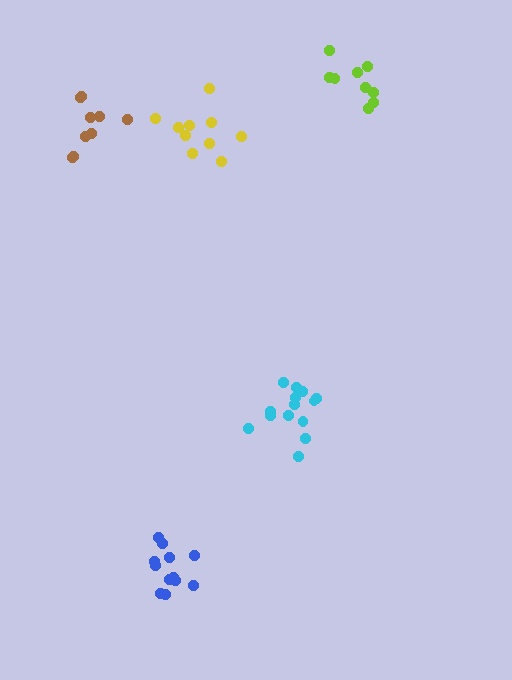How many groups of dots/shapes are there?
There are 5 groups.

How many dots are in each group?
Group 1: 9 dots, Group 2: 14 dots, Group 3: 12 dots, Group 4: 10 dots, Group 5: 9 dots (54 total).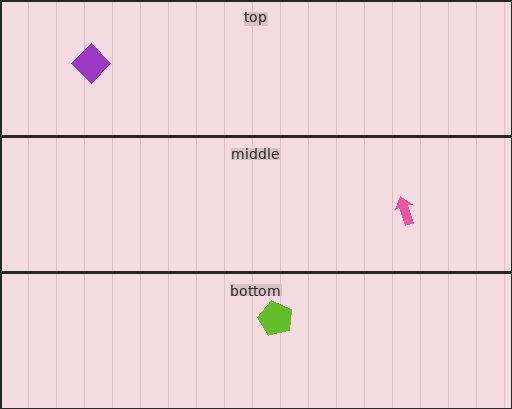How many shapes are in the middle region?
1.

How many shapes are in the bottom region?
1.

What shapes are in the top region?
The purple diamond.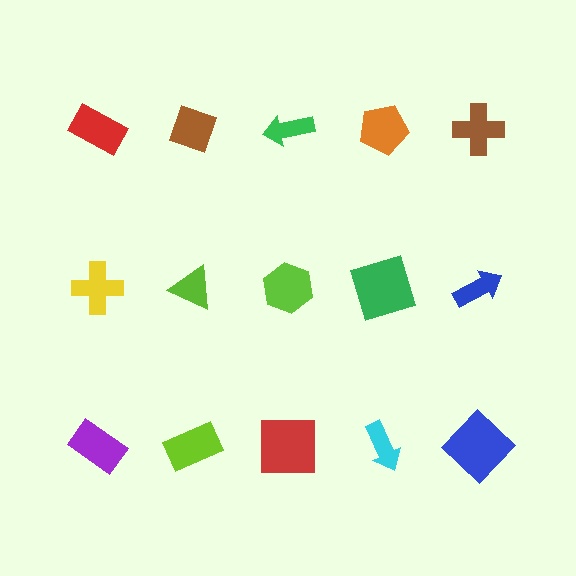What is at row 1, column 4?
An orange pentagon.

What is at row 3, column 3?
A red square.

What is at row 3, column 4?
A cyan arrow.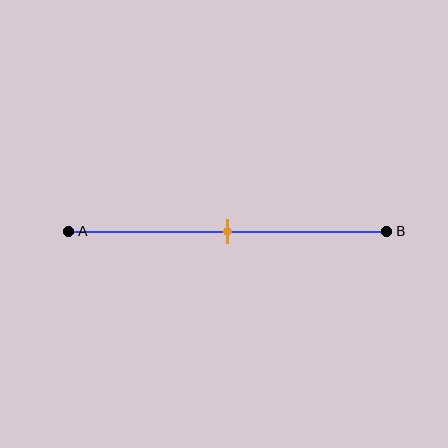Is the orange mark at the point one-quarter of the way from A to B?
No, the mark is at about 50% from A, not at the 25% one-quarter point.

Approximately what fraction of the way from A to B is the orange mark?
The orange mark is approximately 50% of the way from A to B.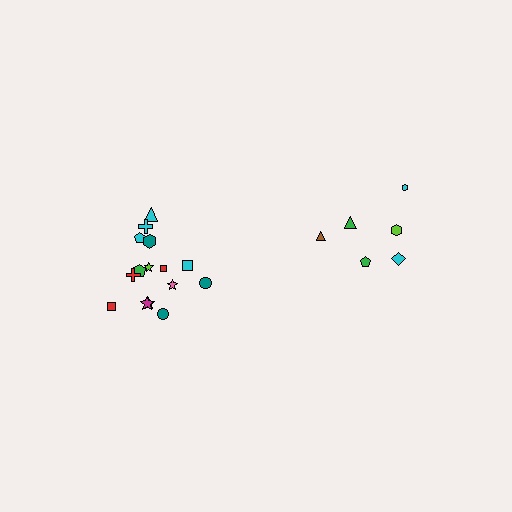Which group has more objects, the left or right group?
The left group.